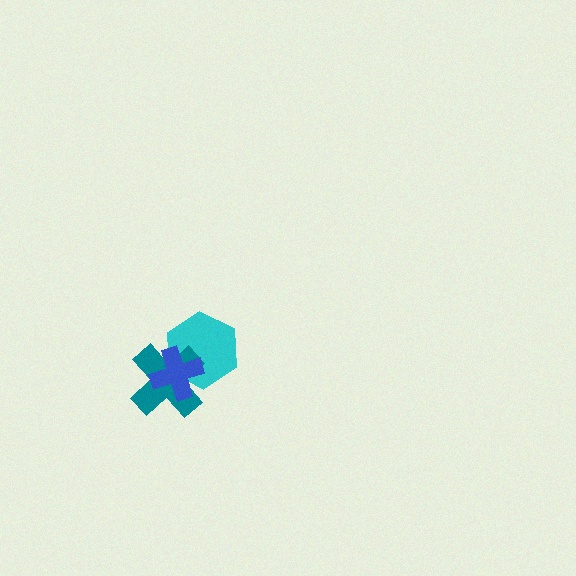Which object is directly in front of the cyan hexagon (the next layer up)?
The teal cross is directly in front of the cyan hexagon.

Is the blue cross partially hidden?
No, no other shape covers it.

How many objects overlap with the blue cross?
2 objects overlap with the blue cross.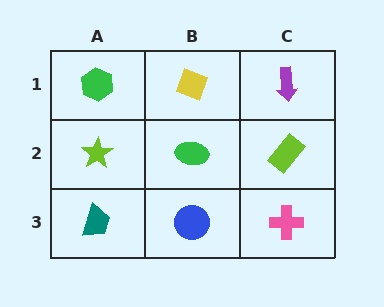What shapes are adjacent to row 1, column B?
A green ellipse (row 2, column B), a green hexagon (row 1, column A), a purple arrow (row 1, column C).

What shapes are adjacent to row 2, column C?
A purple arrow (row 1, column C), a pink cross (row 3, column C), a green ellipse (row 2, column B).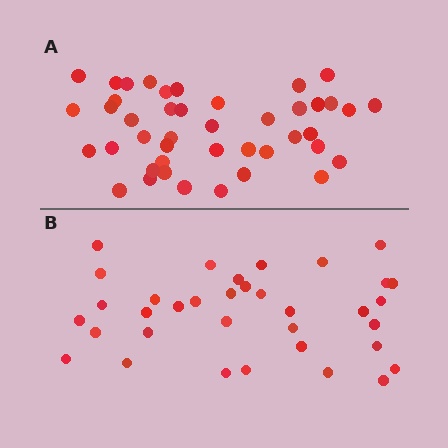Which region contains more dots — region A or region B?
Region A (the top region) has more dots.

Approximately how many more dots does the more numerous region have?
Region A has roughly 8 or so more dots than region B.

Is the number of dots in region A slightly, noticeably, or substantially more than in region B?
Region A has only slightly more — the two regions are fairly close. The ratio is roughly 1.2 to 1.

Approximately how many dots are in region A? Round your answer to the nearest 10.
About 40 dots. (The exact count is 43, which rounds to 40.)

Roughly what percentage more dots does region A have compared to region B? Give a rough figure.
About 25% more.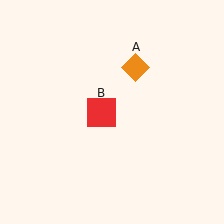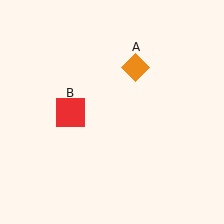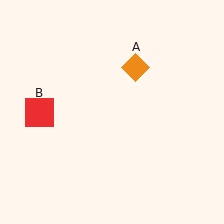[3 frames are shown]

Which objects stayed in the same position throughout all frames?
Orange diamond (object A) remained stationary.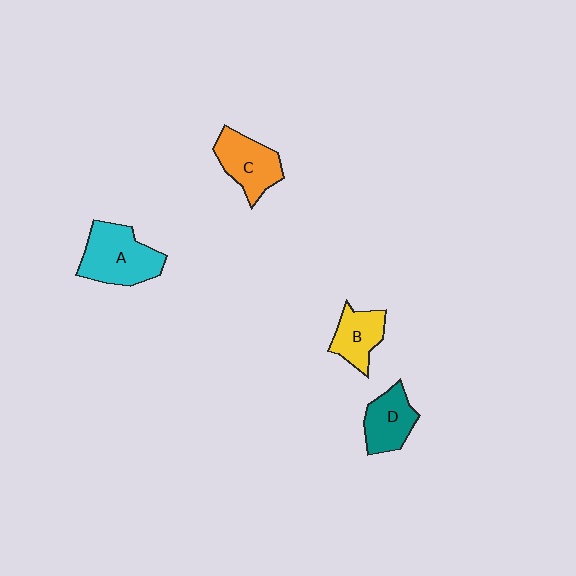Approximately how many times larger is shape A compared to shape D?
Approximately 1.5 times.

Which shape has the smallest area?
Shape B (yellow).